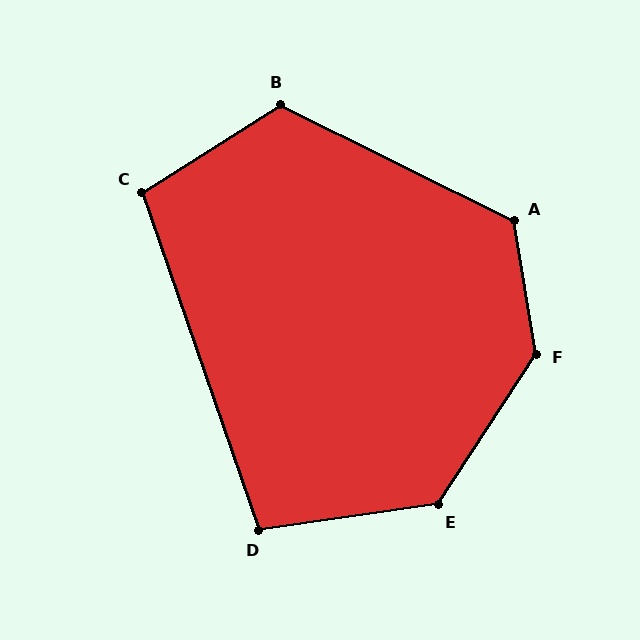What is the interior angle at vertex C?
Approximately 103 degrees (obtuse).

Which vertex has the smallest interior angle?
D, at approximately 101 degrees.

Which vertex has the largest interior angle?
F, at approximately 138 degrees.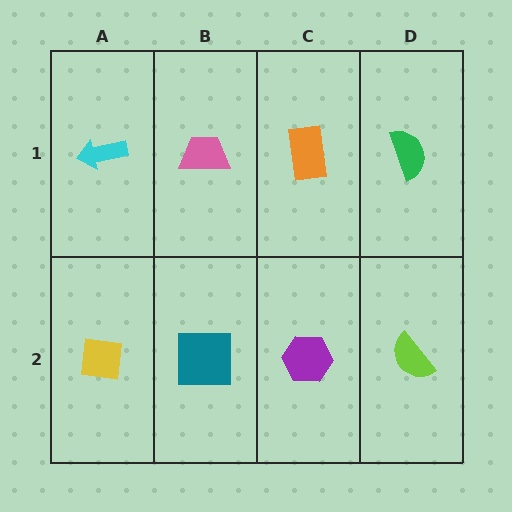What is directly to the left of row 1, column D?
An orange rectangle.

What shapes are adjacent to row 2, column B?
A pink trapezoid (row 1, column B), a yellow square (row 2, column A), a purple hexagon (row 2, column C).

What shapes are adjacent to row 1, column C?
A purple hexagon (row 2, column C), a pink trapezoid (row 1, column B), a green semicircle (row 1, column D).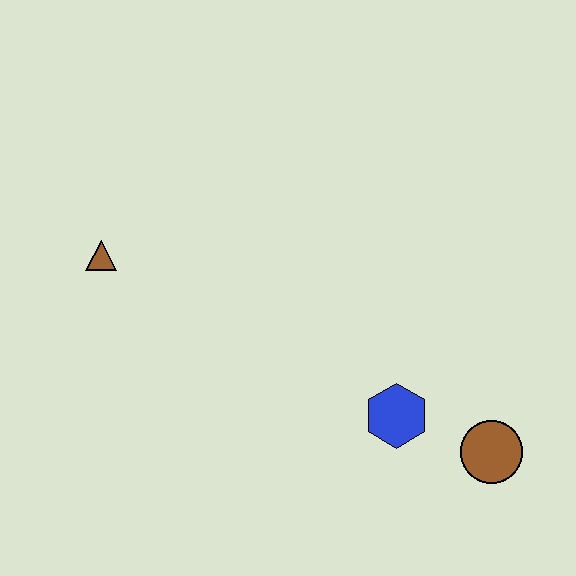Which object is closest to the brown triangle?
The blue hexagon is closest to the brown triangle.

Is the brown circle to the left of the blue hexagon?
No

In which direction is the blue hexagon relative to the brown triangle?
The blue hexagon is to the right of the brown triangle.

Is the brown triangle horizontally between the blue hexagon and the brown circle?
No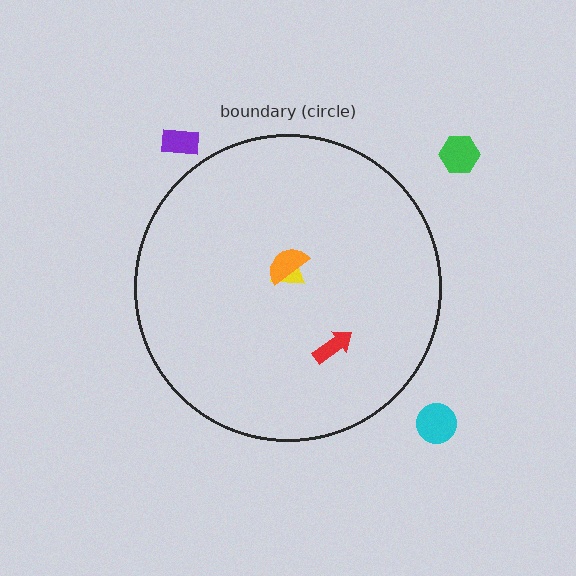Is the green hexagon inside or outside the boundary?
Outside.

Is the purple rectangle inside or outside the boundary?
Outside.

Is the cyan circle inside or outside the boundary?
Outside.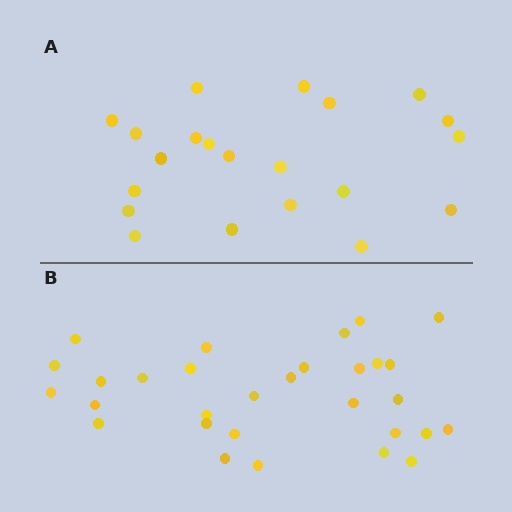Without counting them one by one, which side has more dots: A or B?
Region B (the bottom region) has more dots.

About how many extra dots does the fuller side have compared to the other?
Region B has roughly 8 or so more dots than region A.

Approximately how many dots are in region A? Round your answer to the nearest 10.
About 20 dots. (The exact count is 21, which rounds to 20.)